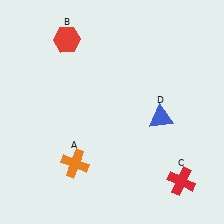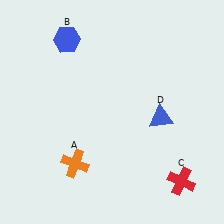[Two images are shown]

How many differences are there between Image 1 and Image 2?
There is 1 difference between the two images.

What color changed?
The hexagon (B) changed from red in Image 1 to blue in Image 2.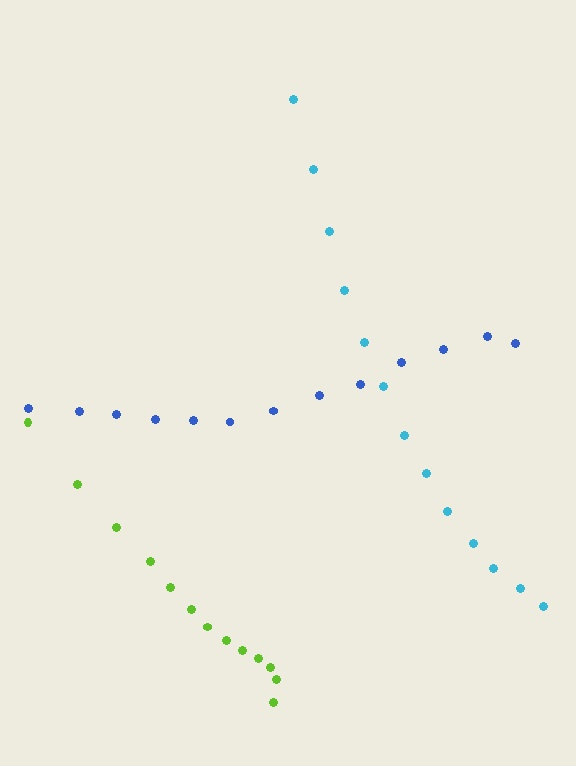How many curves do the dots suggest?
There are 3 distinct paths.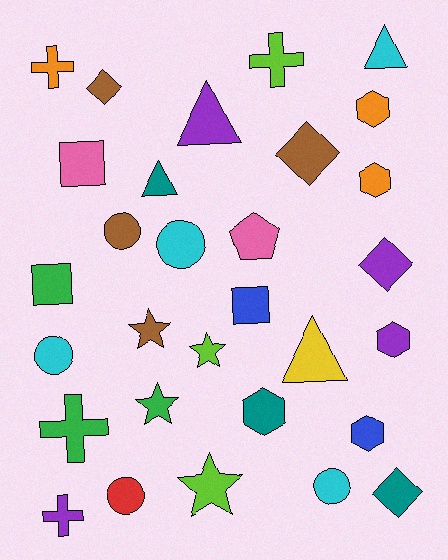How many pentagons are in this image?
There is 1 pentagon.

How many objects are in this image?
There are 30 objects.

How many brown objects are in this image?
There are 4 brown objects.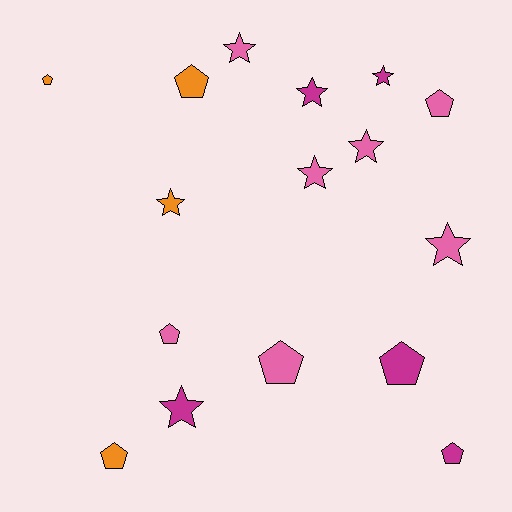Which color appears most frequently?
Pink, with 7 objects.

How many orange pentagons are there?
There are 3 orange pentagons.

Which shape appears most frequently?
Pentagon, with 8 objects.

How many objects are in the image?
There are 16 objects.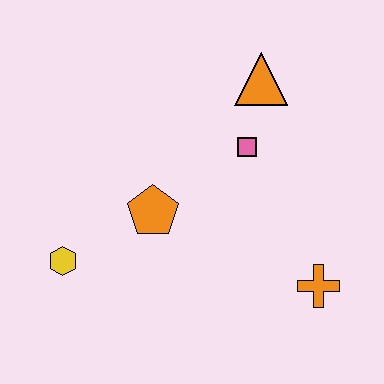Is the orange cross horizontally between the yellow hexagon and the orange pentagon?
No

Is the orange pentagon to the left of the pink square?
Yes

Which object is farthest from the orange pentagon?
The orange cross is farthest from the orange pentagon.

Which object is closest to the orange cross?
The pink square is closest to the orange cross.